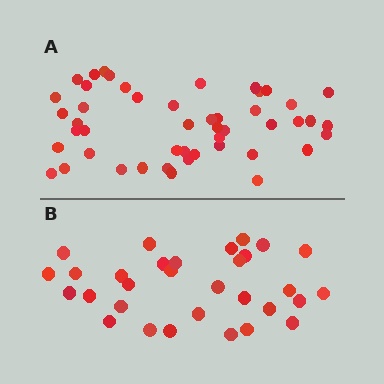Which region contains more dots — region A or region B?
Region A (the top region) has more dots.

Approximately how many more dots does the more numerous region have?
Region A has approximately 15 more dots than region B.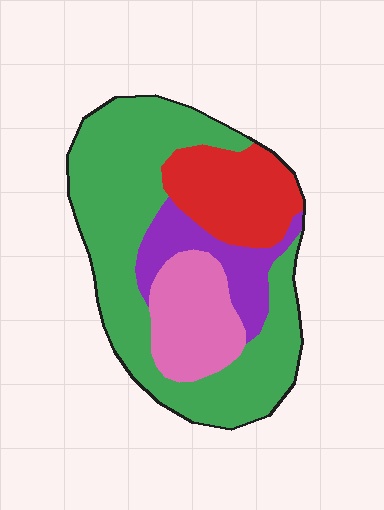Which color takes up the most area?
Green, at roughly 55%.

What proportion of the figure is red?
Red takes up between a sixth and a third of the figure.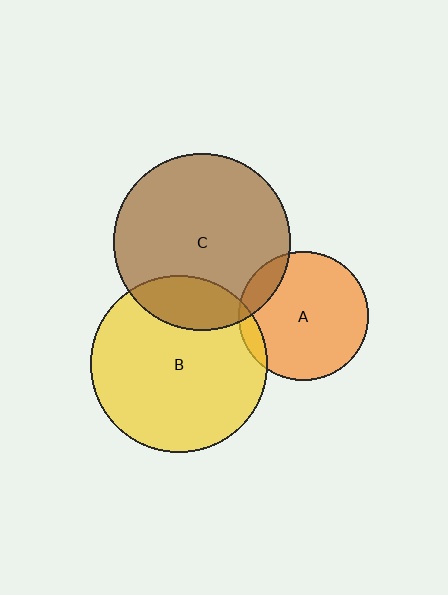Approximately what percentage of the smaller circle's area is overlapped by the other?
Approximately 20%.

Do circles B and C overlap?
Yes.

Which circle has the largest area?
Circle C (brown).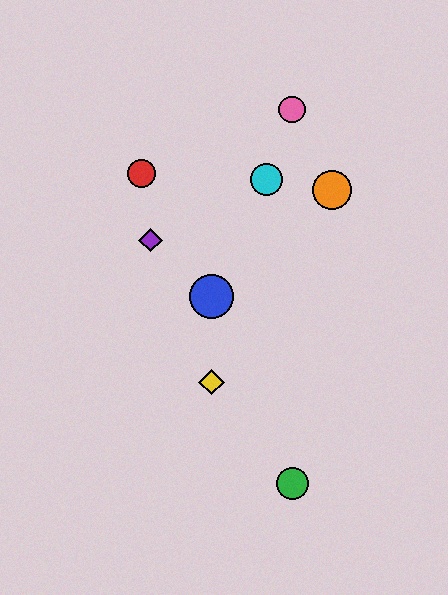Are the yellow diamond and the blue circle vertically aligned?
Yes, both are at x≈212.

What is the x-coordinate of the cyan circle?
The cyan circle is at x≈267.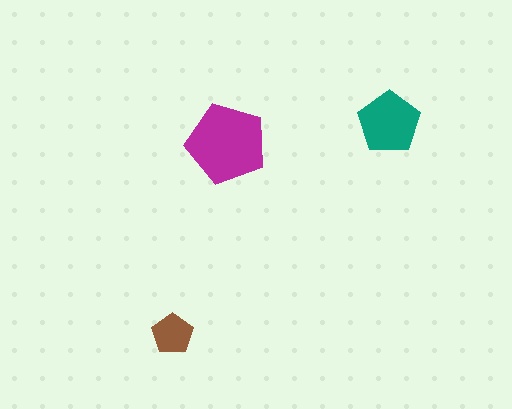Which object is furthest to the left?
The brown pentagon is leftmost.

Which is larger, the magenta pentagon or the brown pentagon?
The magenta one.